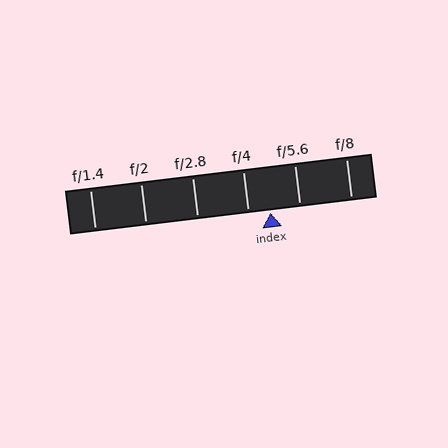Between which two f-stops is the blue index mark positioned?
The index mark is between f/4 and f/5.6.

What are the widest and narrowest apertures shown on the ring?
The widest aperture shown is f/1.4 and the narrowest is f/8.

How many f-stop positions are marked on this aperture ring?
There are 6 f-stop positions marked.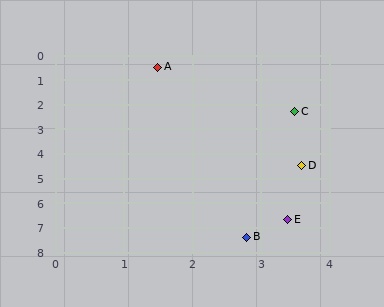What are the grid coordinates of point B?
Point B is at approximately (2.8, 7.4).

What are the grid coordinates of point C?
Point C is at approximately (3.5, 2.3).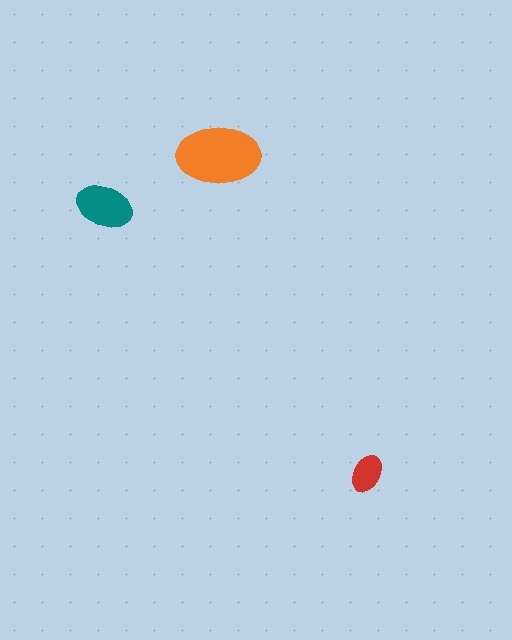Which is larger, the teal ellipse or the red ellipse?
The teal one.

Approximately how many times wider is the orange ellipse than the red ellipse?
About 2 times wider.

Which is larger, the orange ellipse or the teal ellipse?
The orange one.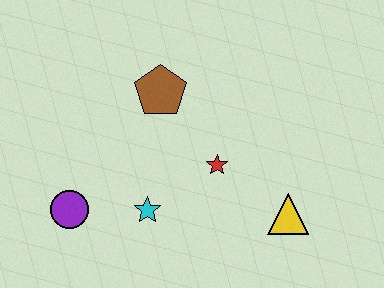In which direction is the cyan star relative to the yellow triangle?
The cyan star is to the left of the yellow triangle.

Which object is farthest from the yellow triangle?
The purple circle is farthest from the yellow triangle.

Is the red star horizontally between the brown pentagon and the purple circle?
No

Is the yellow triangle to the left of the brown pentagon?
No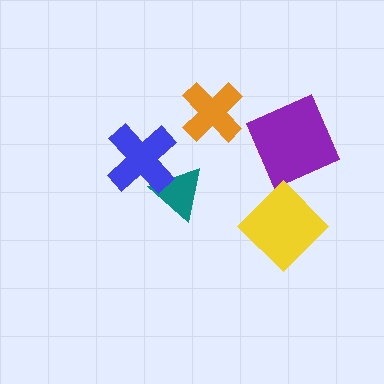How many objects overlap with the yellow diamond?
0 objects overlap with the yellow diamond.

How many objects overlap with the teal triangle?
1 object overlaps with the teal triangle.